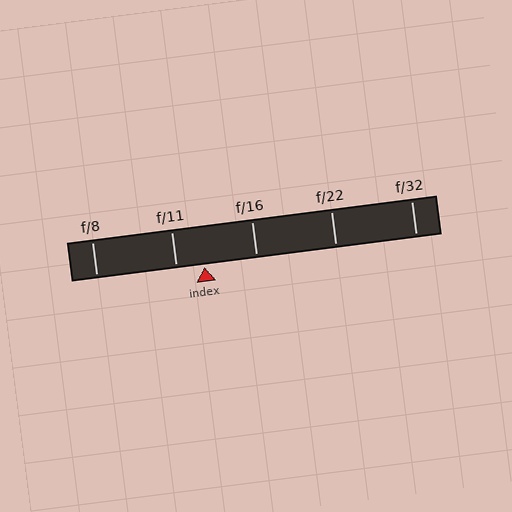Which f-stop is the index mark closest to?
The index mark is closest to f/11.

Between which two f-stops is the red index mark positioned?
The index mark is between f/11 and f/16.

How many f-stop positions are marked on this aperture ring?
There are 5 f-stop positions marked.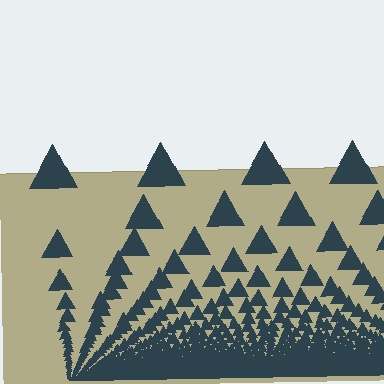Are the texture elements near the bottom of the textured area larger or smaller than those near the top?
Smaller. The gradient is inverted — elements near the bottom are smaller and denser.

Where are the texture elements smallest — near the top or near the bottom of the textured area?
Near the bottom.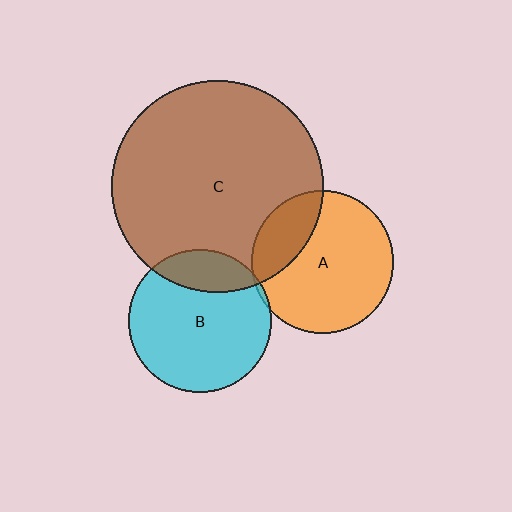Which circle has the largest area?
Circle C (brown).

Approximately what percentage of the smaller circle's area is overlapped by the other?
Approximately 20%.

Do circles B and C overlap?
Yes.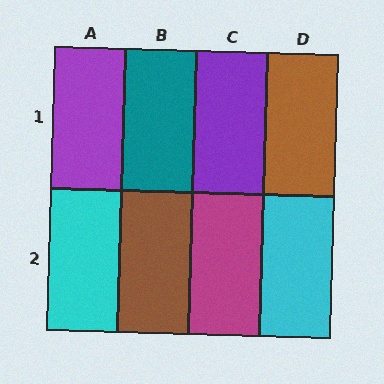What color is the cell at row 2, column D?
Cyan.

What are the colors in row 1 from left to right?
Purple, teal, purple, brown.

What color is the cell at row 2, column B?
Brown.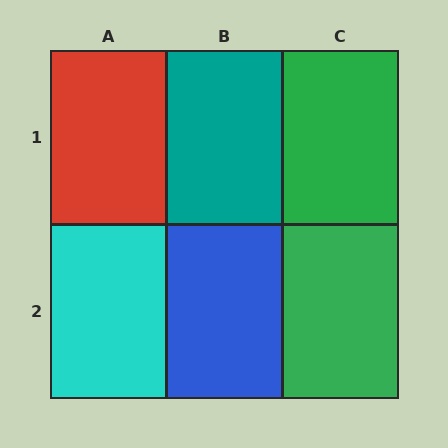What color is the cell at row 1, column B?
Teal.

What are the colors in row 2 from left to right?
Cyan, blue, green.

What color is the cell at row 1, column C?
Green.